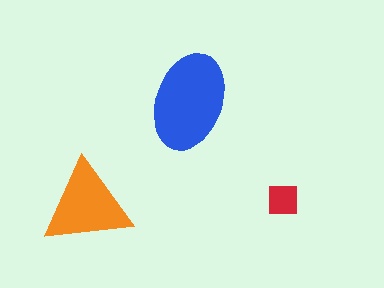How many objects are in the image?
There are 3 objects in the image.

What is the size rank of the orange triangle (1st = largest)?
2nd.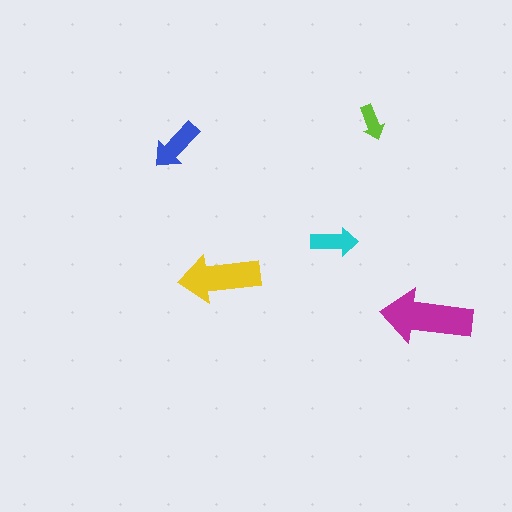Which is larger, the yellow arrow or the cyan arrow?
The yellow one.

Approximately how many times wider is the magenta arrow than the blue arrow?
About 1.5 times wider.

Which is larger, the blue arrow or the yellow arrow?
The yellow one.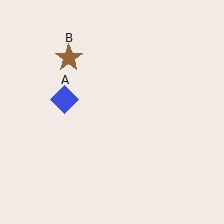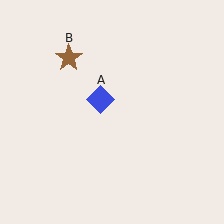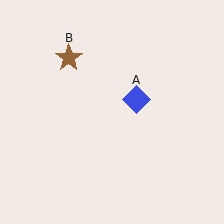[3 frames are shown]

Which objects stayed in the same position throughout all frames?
Brown star (object B) remained stationary.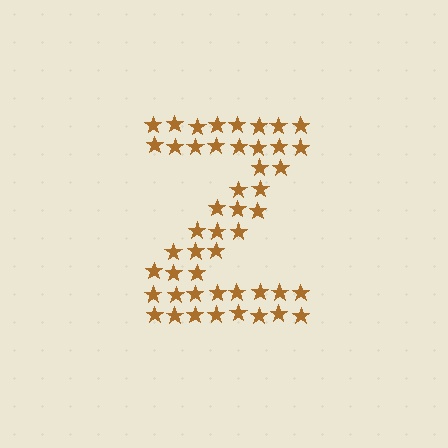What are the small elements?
The small elements are stars.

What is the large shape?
The large shape is the letter Z.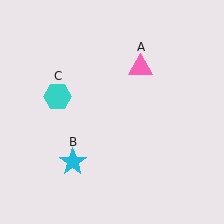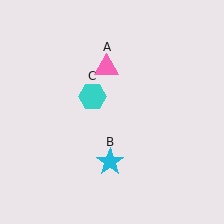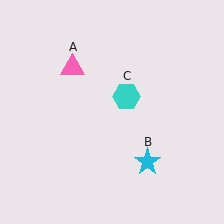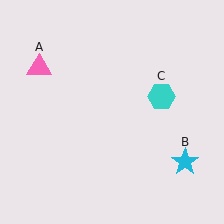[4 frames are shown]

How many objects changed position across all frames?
3 objects changed position: pink triangle (object A), cyan star (object B), cyan hexagon (object C).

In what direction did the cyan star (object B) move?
The cyan star (object B) moved right.